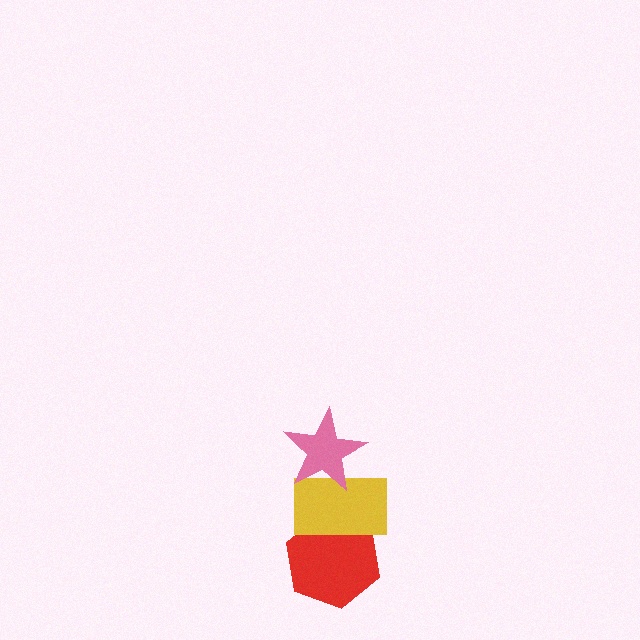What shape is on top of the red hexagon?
The yellow rectangle is on top of the red hexagon.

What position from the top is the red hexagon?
The red hexagon is 3rd from the top.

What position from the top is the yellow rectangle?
The yellow rectangle is 2nd from the top.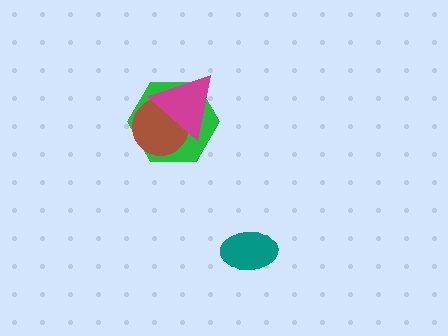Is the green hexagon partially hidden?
Yes, it is partially covered by another shape.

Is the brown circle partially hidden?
Yes, it is partially covered by another shape.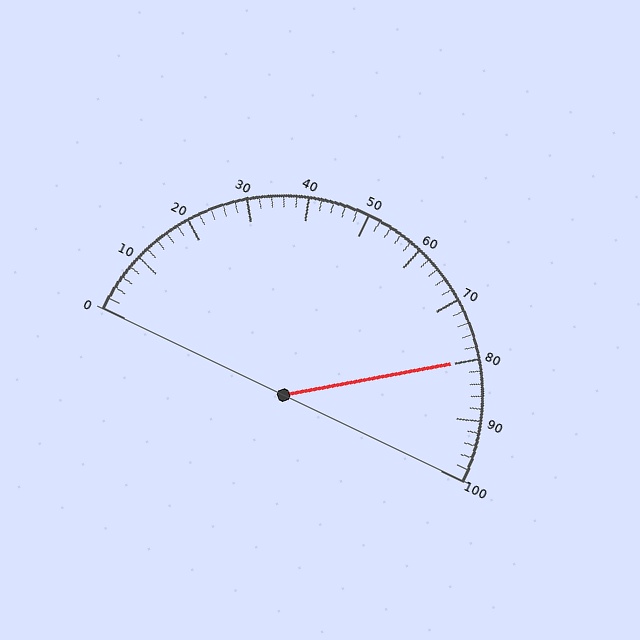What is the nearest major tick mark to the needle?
The nearest major tick mark is 80.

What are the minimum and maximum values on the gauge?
The gauge ranges from 0 to 100.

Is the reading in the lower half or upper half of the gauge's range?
The reading is in the upper half of the range (0 to 100).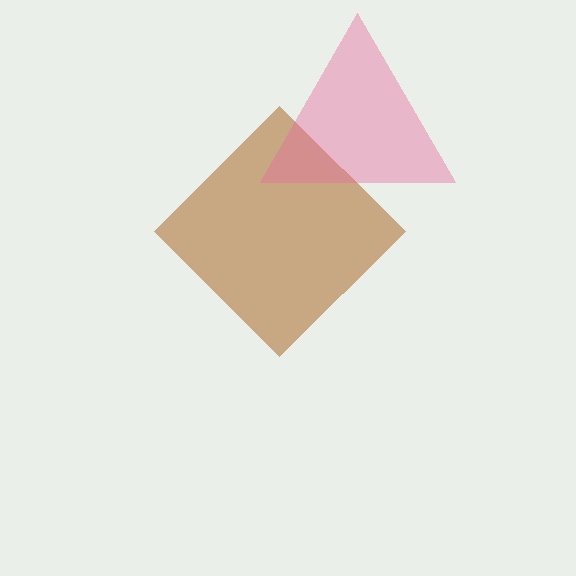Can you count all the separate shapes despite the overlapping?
Yes, there are 2 separate shapes.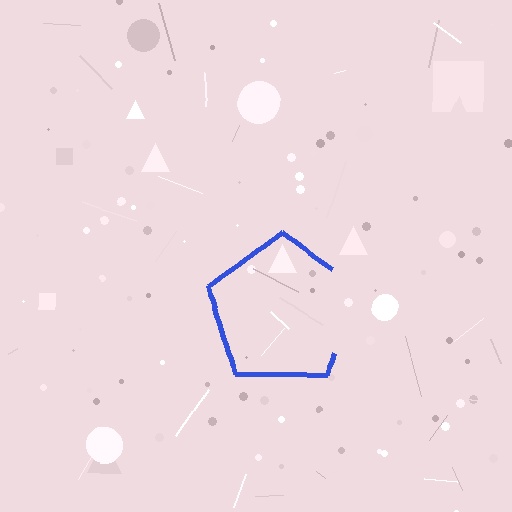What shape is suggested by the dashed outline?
The dashed outline suggests a pentagon.